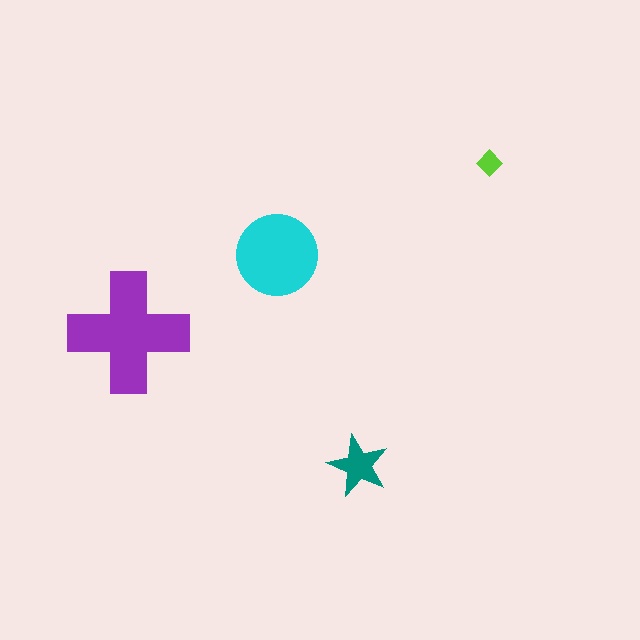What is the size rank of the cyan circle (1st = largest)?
2nd.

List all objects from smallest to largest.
The lime diamond, the teal star, the cyan circle, the purple cross.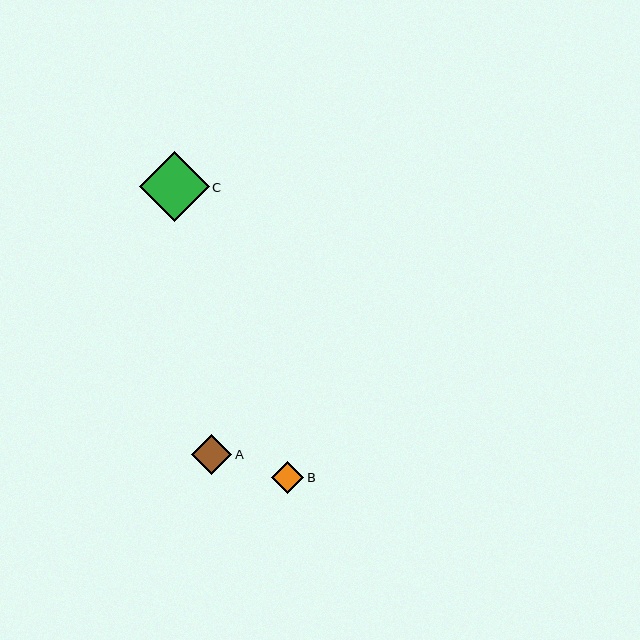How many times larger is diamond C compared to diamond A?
Diamond C is approximately 1.7 times the size of diamond A.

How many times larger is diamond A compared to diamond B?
Diamond A is approximately 1.3 times the size of diamond B.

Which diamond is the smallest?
Diamond B is the smallest with a size of approximately 32 pixels.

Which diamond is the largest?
Diamond C is the largest with a size of approximately 70 pixels.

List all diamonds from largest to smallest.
From largest to smallest: C, A, B.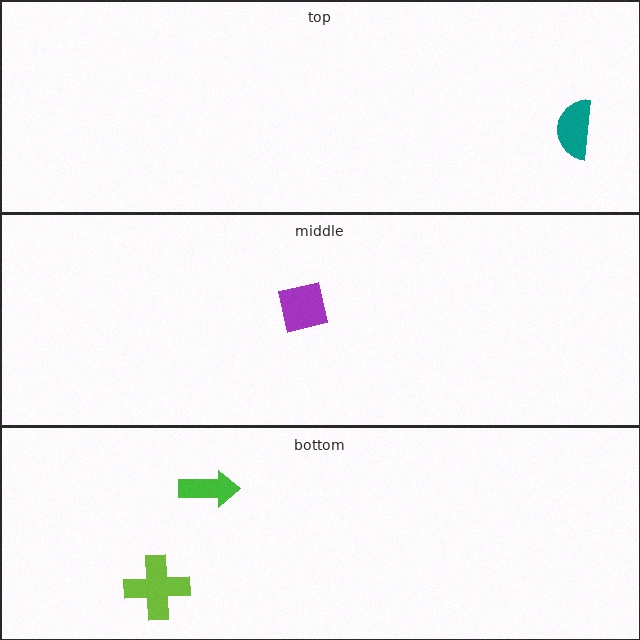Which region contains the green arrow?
The bottom region.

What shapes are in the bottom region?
The green arrow, the lime cross.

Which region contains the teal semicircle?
The top region.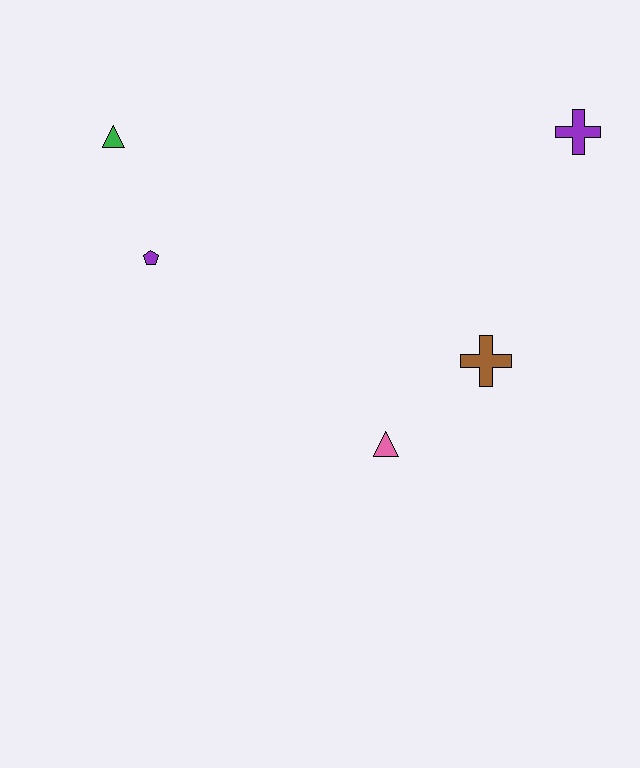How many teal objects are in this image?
There are no teal objects.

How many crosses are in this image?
There are 2 crosses.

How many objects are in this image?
There are 5 objects.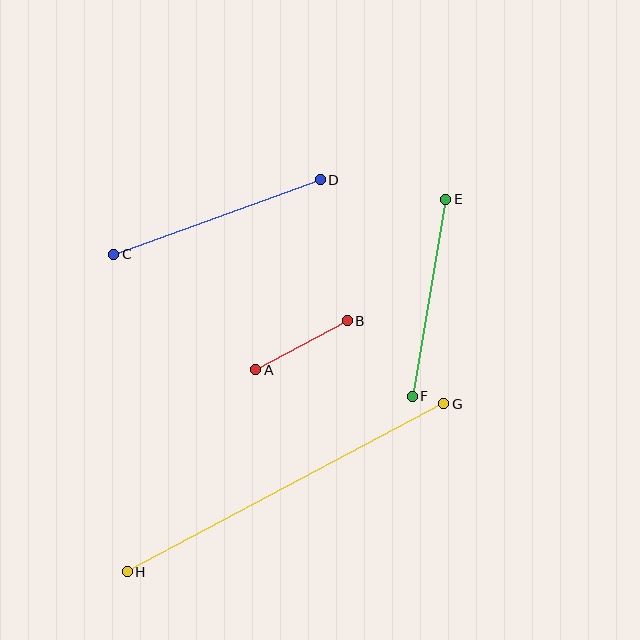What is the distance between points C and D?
The distance is approximately 219 pixels.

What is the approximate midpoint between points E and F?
The midpoint is at approximately (429, 298) pixels.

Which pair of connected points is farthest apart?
Points G and H are farthest apart.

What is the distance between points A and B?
The distance is approximately 104 pixels.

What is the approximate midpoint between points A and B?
The midpoint is at approximately (302, 345) pixels.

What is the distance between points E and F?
The distance is approximately 200 pixels.